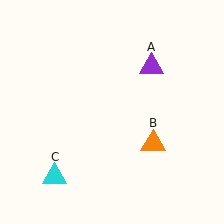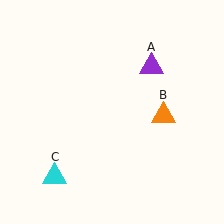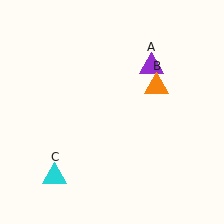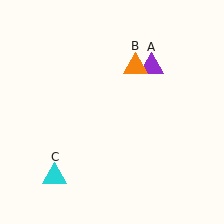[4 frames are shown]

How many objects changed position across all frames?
1 object changed position: orange triangle (object B).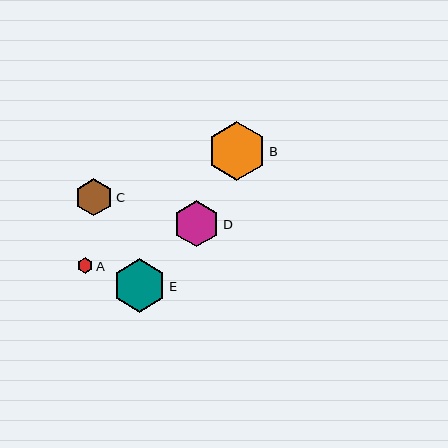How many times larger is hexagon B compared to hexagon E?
Hexagon B is approximately 1.1 times the size of hexagon E.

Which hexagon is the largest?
Hexagon B is the largest with a size of approximately 59 pixels.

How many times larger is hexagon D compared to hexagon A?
Hexagon D is approximately 2.9 times the size of hexagon A.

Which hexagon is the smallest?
Hexagon A is the smallest with a size of approximately 16 pixels.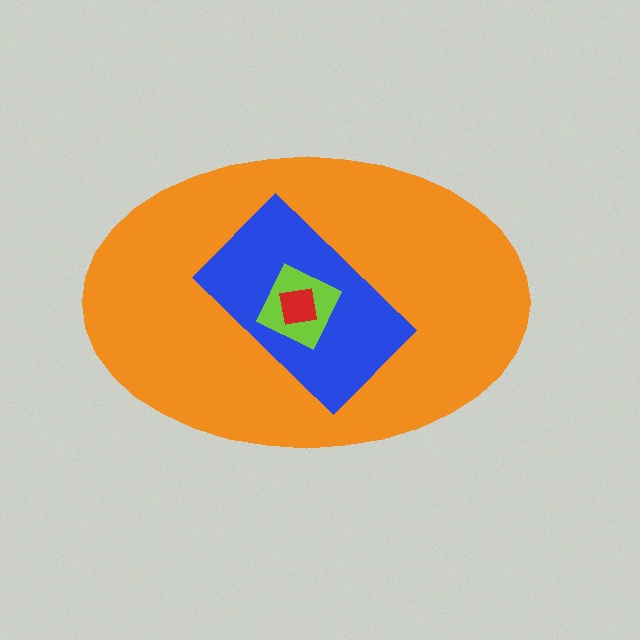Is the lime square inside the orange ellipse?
Yes.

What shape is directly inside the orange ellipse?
The blue rectangle.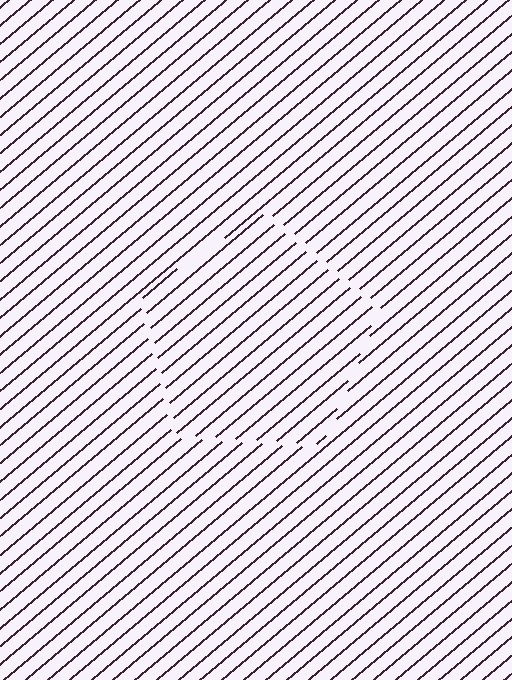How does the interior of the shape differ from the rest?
The interior of the shape contains the same grating, shifted by half a period — the contour is defined by the phase discontinuity where line-ends from the inner and outer gratings abut.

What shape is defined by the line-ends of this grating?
An illusory pentagon. The interior of the shape contains the same grating, shifted by half a period — the contour is defined by the phase discontinuity where line-ends from the inner and outer gratings abut.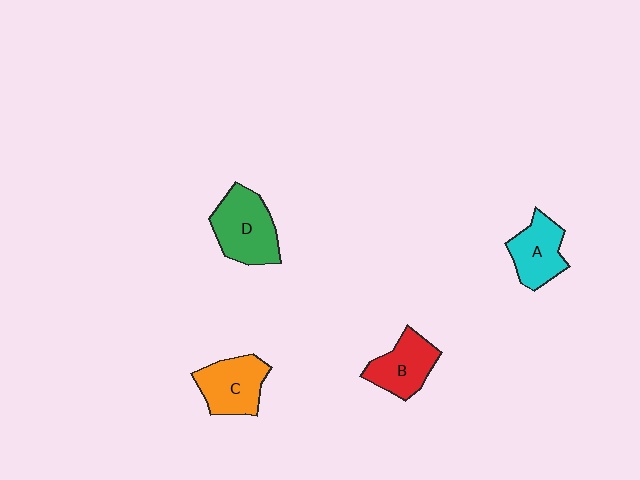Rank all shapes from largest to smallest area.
From largest to smallest: D (green), C (orange), B (red), A (cyan).